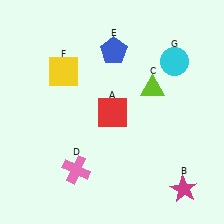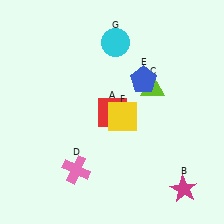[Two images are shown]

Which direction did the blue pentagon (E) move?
The blue pentagon (E) moved right.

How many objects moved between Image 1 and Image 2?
3 objects moved between the two images.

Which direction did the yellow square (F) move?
The yellow square (F) moved right.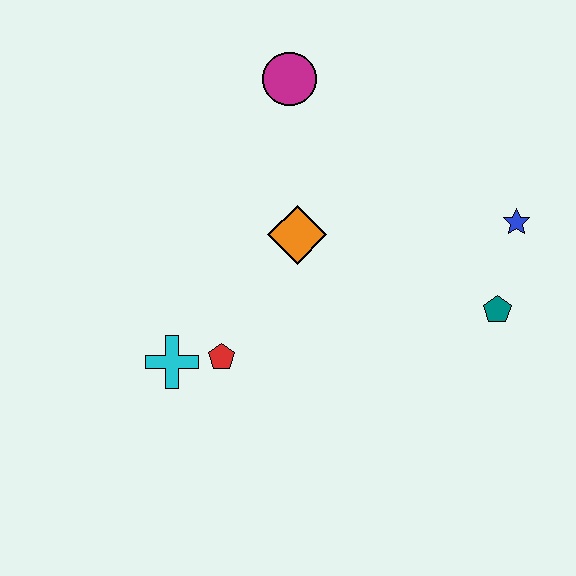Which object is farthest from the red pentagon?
The blue star is farthest from the red pentagon.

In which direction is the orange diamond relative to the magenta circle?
The orange diamond is below the magenta circle.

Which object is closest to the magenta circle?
The orange diamond is closest to the magenta circle.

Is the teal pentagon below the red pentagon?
No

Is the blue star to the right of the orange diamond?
Yes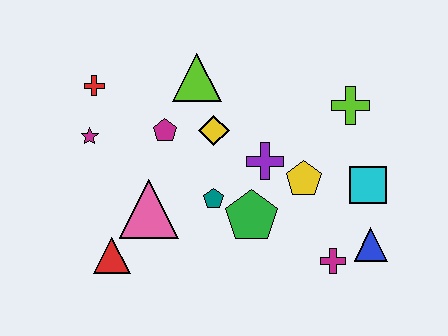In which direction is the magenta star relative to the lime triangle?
The magenta star is to the left of the lime triangle.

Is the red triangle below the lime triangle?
Yes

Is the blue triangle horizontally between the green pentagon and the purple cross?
No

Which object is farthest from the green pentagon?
The red cross is farthest from the green pentagon.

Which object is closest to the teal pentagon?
The green pentagon is closest to the teal pentagon.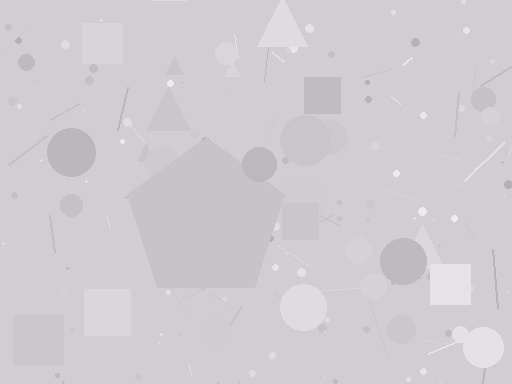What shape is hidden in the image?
A pentagon is hidden in the image.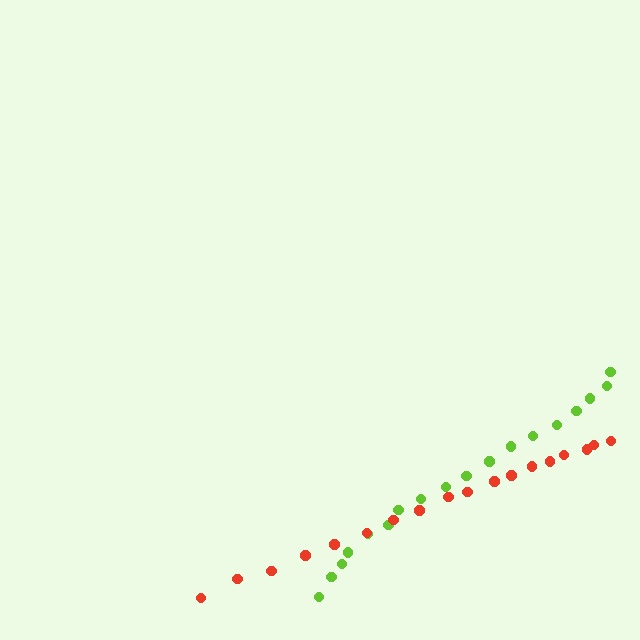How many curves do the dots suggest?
There are 2 distinct paths.